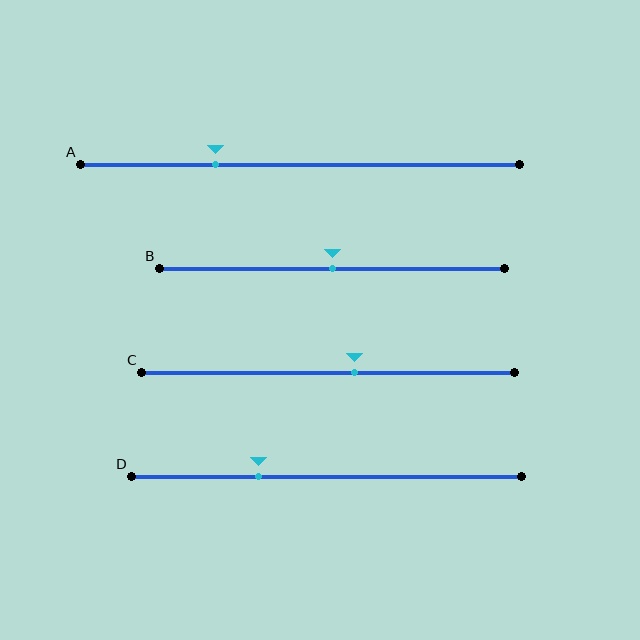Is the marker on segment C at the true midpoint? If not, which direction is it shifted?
No, the marker on segment C is shifted to the right by about 7% of the segment length.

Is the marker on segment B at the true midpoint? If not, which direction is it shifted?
Yes, the marker on segment B is at the true midpoint.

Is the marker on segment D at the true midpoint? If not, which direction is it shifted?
No, the marker on segment D is shifted to the left by about 17% of the segment length.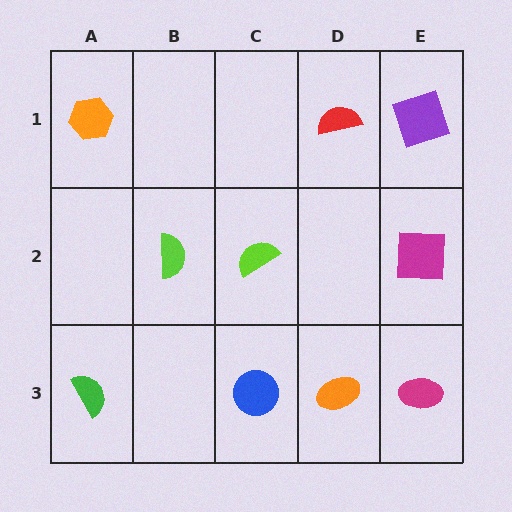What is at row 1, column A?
An orange hexagon.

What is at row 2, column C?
A lime semicircle.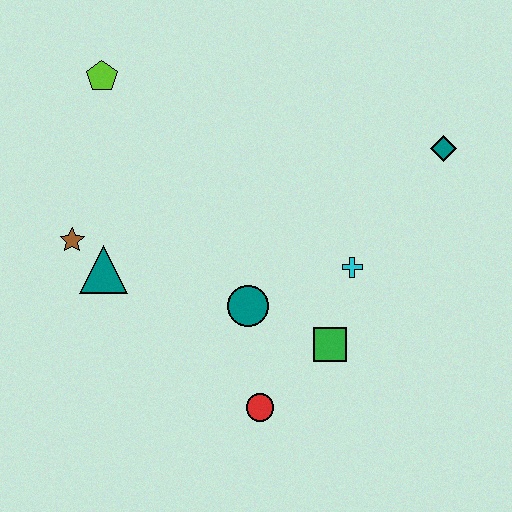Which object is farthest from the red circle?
The lime pentagon is farthest from the red circle.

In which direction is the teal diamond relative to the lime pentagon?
The teal diamond is to the right of the lime pentagon.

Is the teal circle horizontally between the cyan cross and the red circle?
No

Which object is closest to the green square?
The cyan cross is closest to the green square.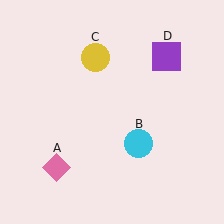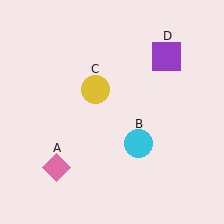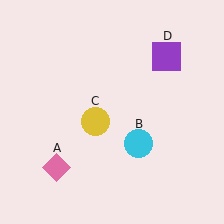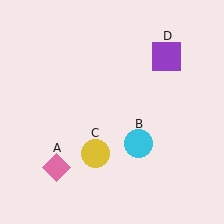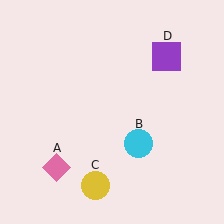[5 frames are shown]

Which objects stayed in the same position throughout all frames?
Pink diamond (object A) and cyan circle (object B) and purple square (object D) remained stationary.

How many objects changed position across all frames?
1 object changed position: yellow circle (object C).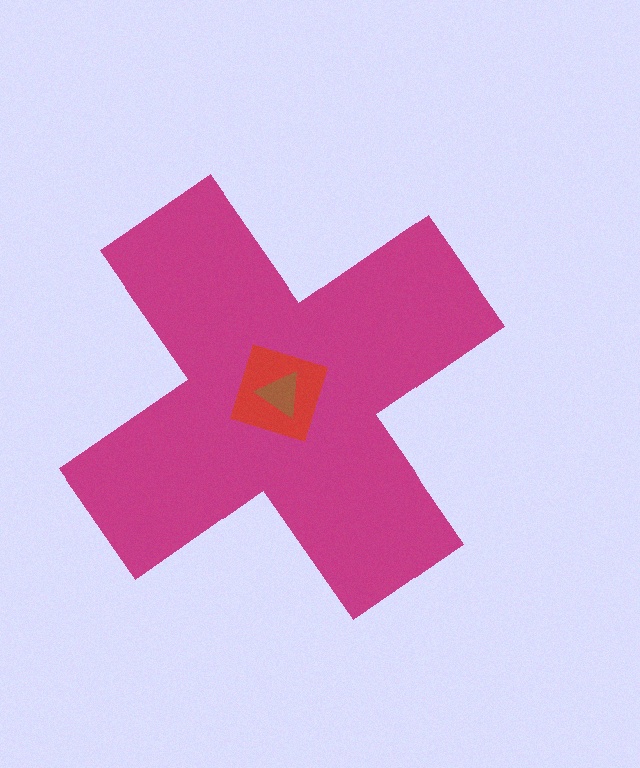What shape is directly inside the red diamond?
The brown triangle.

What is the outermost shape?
The magenta cross.